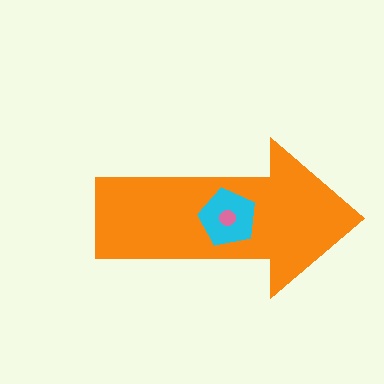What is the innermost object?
The pink circle.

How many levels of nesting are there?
3.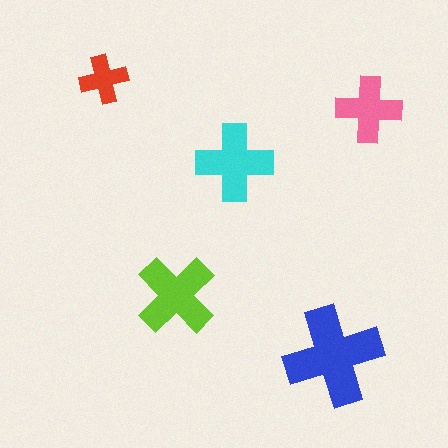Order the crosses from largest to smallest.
the blue one, the lime one, the cyan one, the pink one, the red one.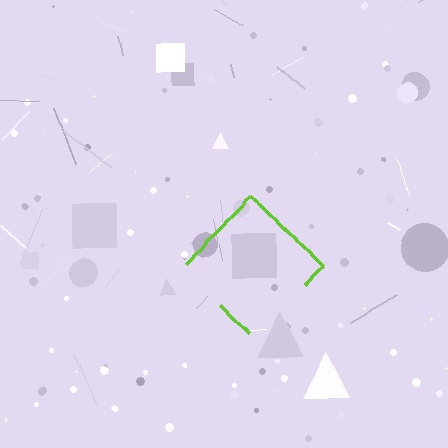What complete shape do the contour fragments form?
The contour fragments form a diamond.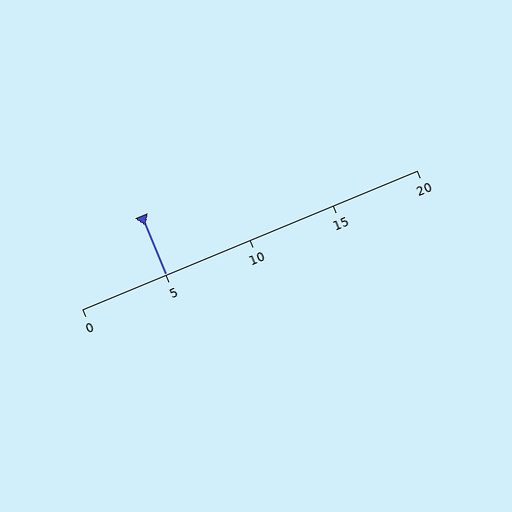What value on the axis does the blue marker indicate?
The marker indicates approximately 5.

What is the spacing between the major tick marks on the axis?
The major ticks are spaced 5 apart.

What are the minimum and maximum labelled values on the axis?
The axis runs from 0 to 20.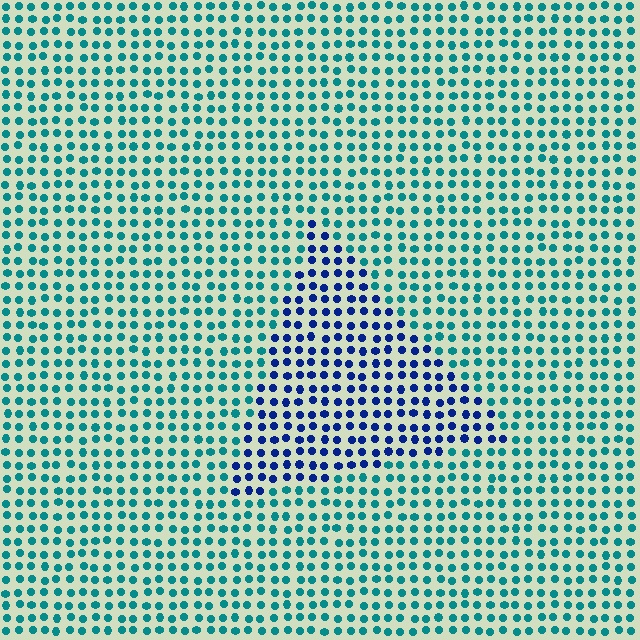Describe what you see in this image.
The image is filled with small teal elements in a uniform arrangement. A triangle-shaped region is visible where the elements are tinted to a slightly different hue, forming a subtle color boundary.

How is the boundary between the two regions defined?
The boundary is defined purely by a slight shift in hue (about 47 degrees). Spacing, size, and orientation are identical on both sides.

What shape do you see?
I see a triangle.